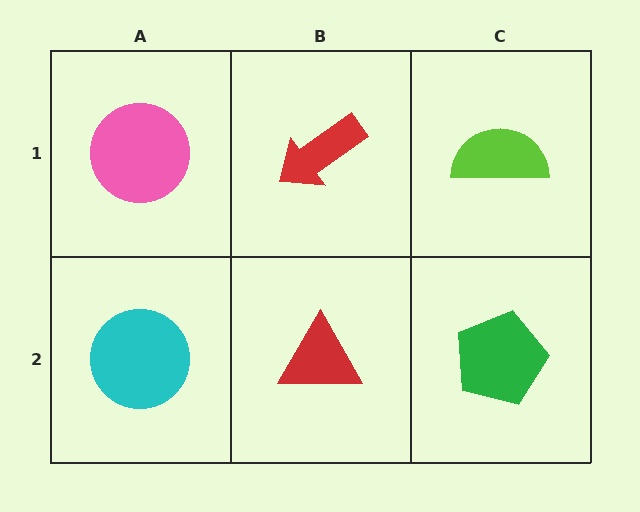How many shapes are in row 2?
3 shapes.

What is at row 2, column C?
A green pentagon.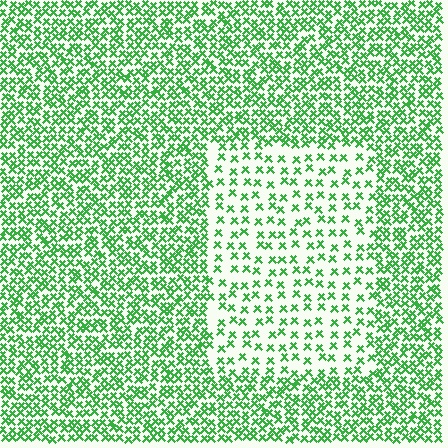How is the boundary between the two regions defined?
The boundary is defined by a change in element density (approximately 2.3x ratio). All elements are the same color, size, and shape.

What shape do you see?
I see a rectangle.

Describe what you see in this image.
The image contains small green elements arranged at two different densities. A rectangle-shaped region is visible where the elements are less densely packed than the surrounding area.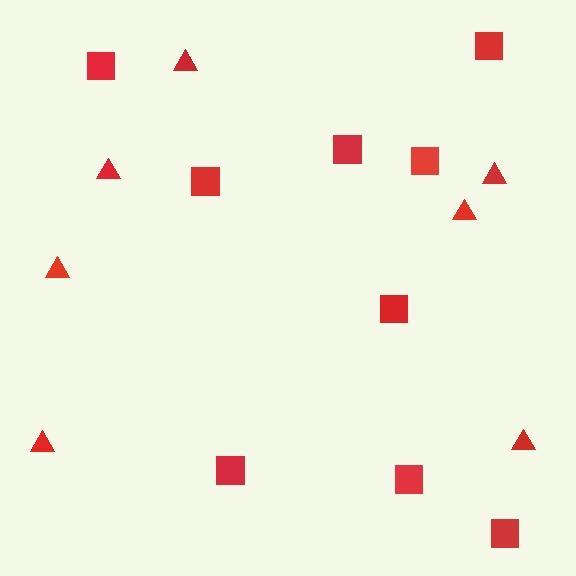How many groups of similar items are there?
There are 2 groups: one group of squares (9) and one group of triangles (7).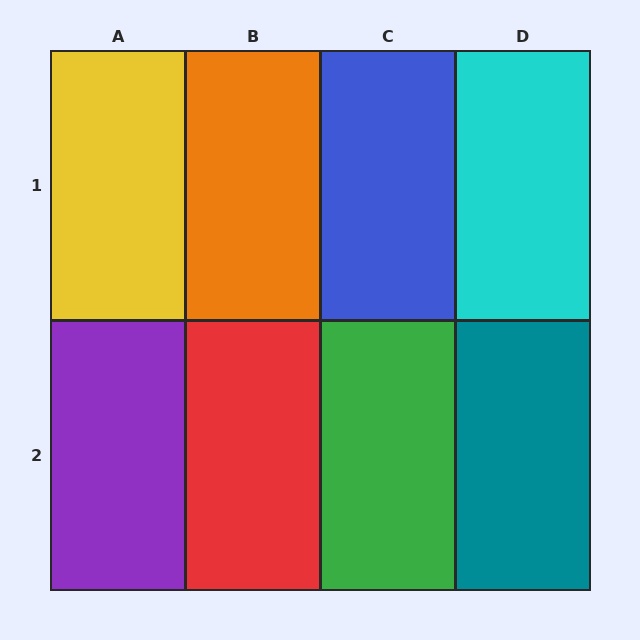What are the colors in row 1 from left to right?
Yellow, orange, blue, cyan.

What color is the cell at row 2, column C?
Green.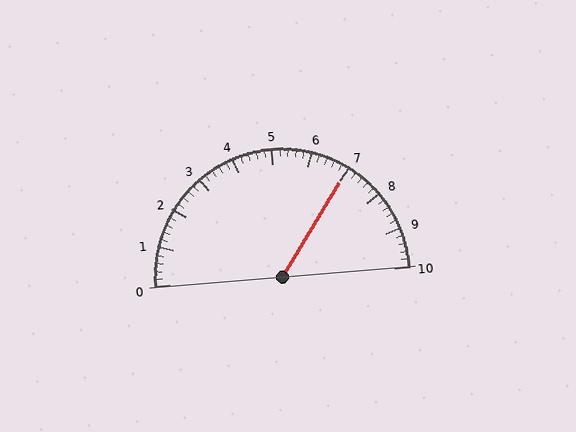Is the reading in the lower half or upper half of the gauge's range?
The reading is in the upper half of the range (0 to 10).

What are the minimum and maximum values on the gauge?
The gauge ranges from 0 to 10.